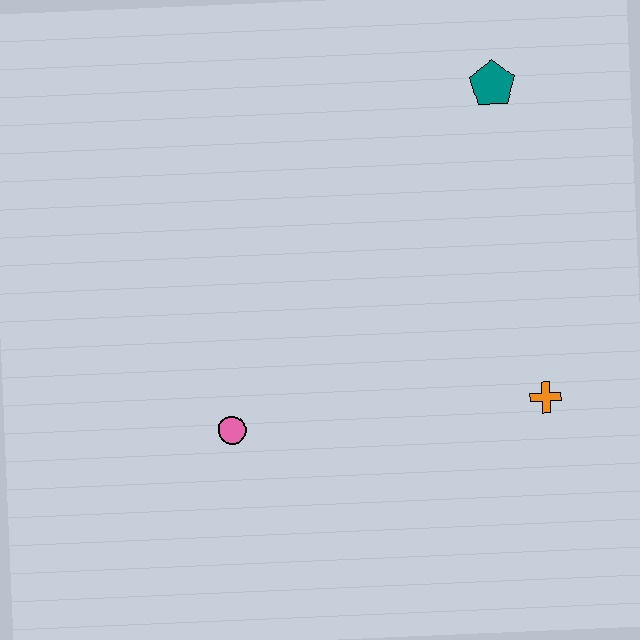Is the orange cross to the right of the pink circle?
Yes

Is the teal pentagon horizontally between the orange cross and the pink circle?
Yes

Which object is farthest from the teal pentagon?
The pink circle is farthest from the teal pentagon.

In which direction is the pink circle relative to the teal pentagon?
The pink circle is below the teal pentagon.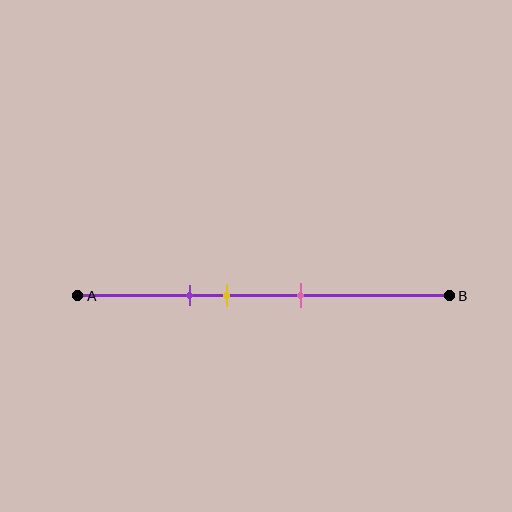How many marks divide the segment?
There are 3 marks dividing the segment.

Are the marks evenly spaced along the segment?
Yes, the marks are approximately evenly spaced.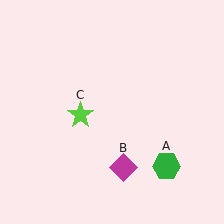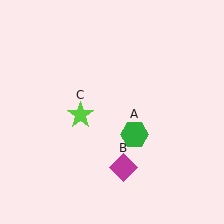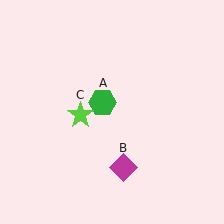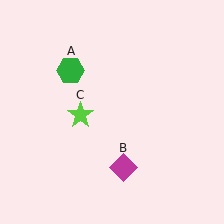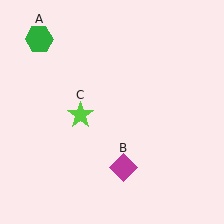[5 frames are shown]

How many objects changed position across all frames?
1 object changed position: green hexagon (object A).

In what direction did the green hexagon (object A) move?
The green hexagon (object A) moved up and to the left.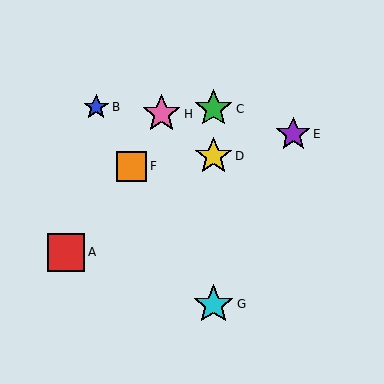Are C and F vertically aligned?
No, C is at x≈214 and F is at x≈132.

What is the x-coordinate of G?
Object G is at x≈214.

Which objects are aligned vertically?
Objects C, D, G are aligned vertically.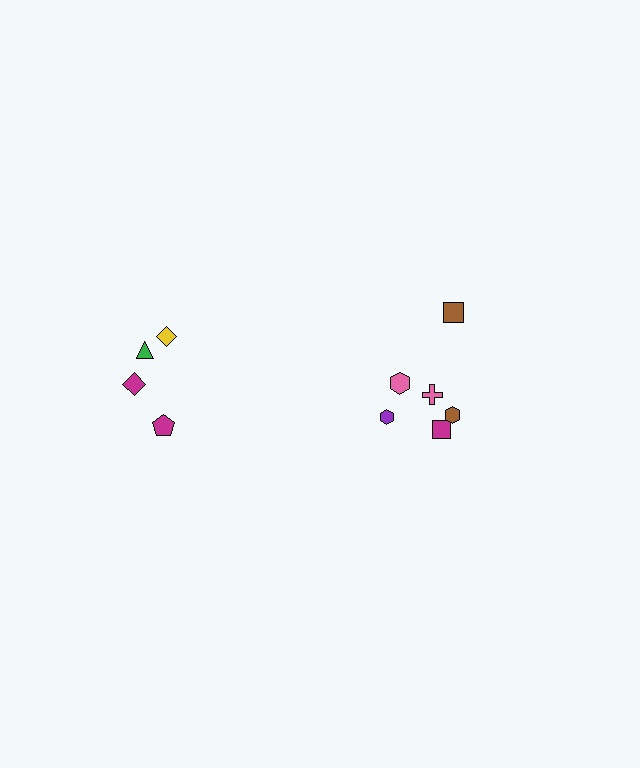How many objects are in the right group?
There are 6 objects.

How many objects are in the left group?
There are 4 objects.